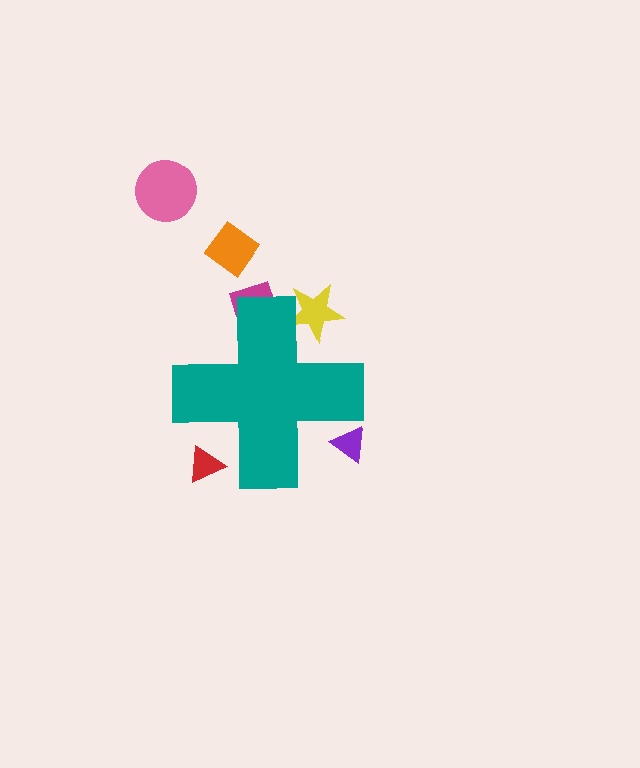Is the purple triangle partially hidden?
Yes, the purple triangle is partially hidden behind the teal cross.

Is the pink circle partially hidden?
No, the pink circle is fully visible.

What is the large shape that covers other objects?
A teal cross.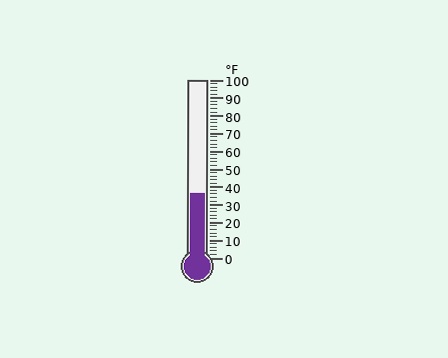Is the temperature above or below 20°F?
The temperature is above 20°F.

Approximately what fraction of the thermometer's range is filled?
The thermometer is filled to approximately 35% of its range.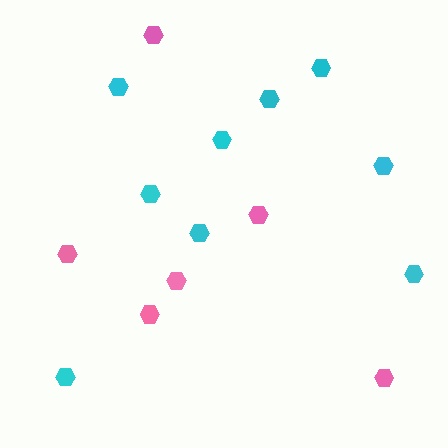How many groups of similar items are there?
There are 2 groups: one group of pink hexagons (6) and one group of cyan hexagons (9).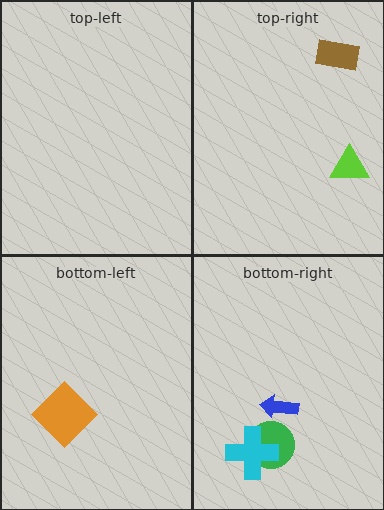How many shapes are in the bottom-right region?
3.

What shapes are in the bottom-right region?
The blue arrow, the green circle, the cyan cross.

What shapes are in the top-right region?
The brown rectangle, the lime triangle.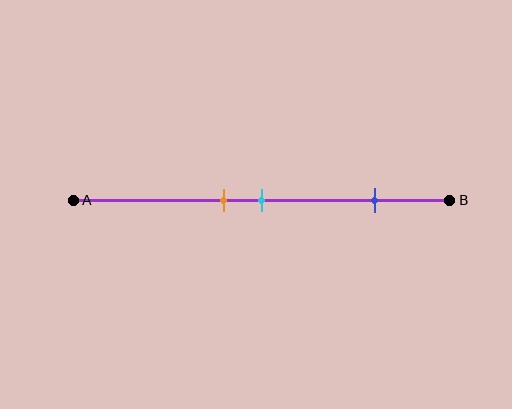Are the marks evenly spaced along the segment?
No, the marks are not evenly spaced.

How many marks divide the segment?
There are 3 marks dividing the segment.